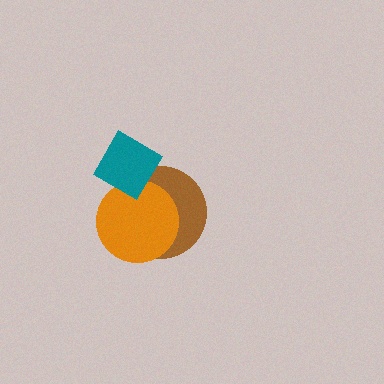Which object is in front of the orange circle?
The teal diamond is in front of the orange circle.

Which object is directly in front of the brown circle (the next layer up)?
The orange circle is directly in front of the brown circle.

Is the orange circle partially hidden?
Yes, it is partially covered by another shape.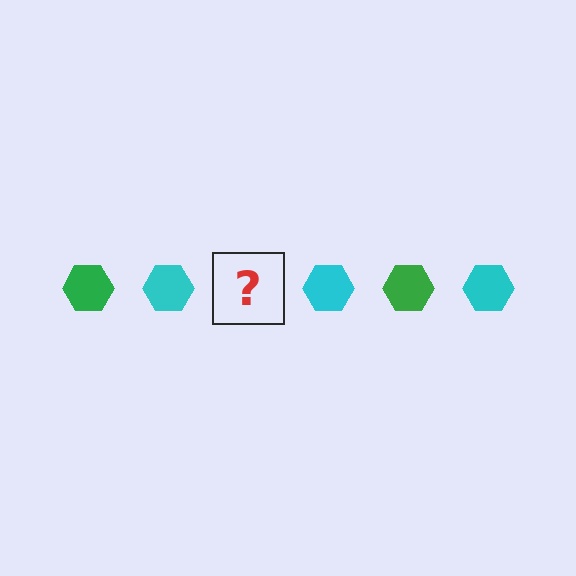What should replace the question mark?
The question mark should be replaced with a green hexagon.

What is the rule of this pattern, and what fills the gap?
The rule is that the pattern cycles through green, cyan hexagons. The gap should be filled with a green hexagon.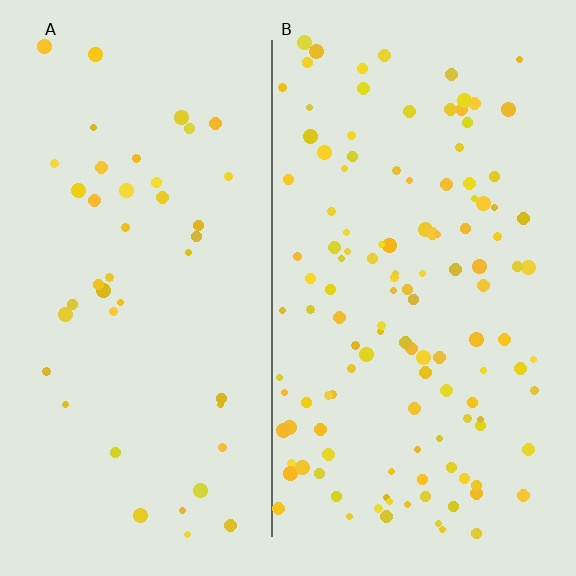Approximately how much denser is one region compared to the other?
Approximately 2.9× — region B over region A.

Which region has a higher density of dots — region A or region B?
B (the right).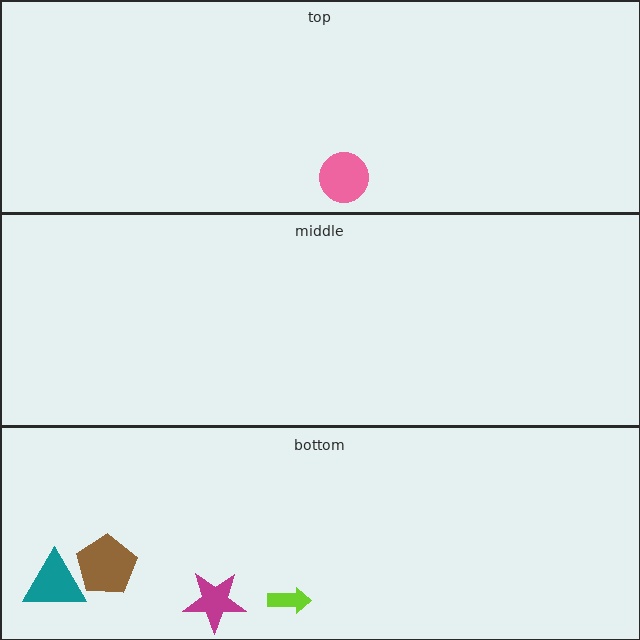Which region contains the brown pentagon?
The bottom region.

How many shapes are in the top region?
1.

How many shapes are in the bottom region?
4.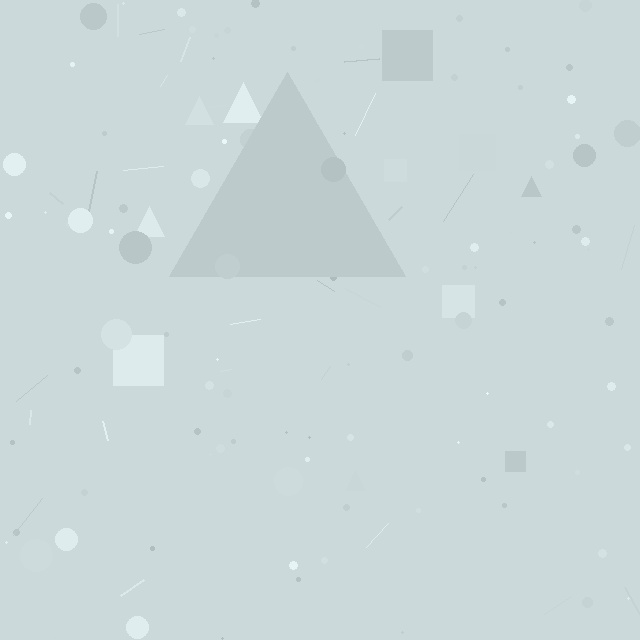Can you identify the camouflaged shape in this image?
The camouflaged shape is a triangle.